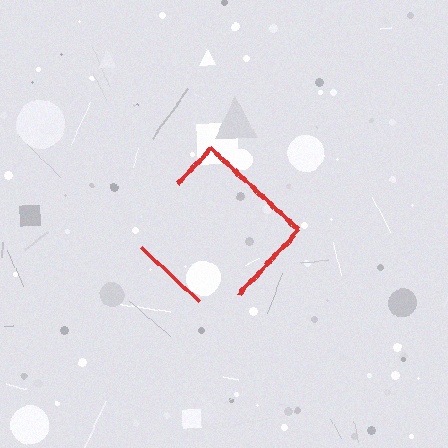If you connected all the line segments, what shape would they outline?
They would outline a diamond.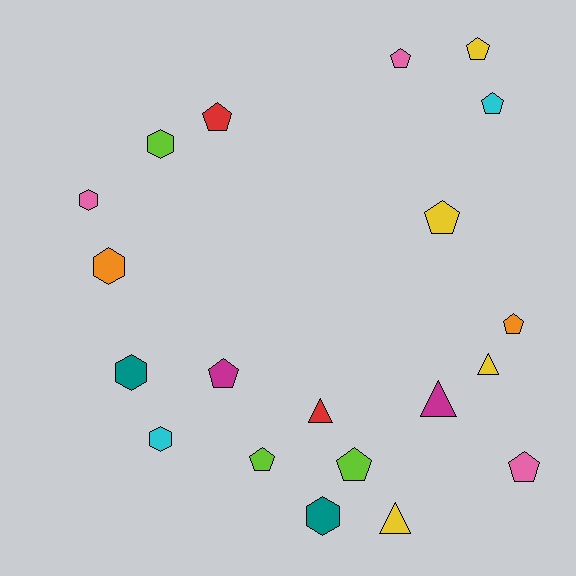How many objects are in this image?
There are 20 objects.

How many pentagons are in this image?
There are 10 pentagons.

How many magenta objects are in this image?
There are 2 magenta objects.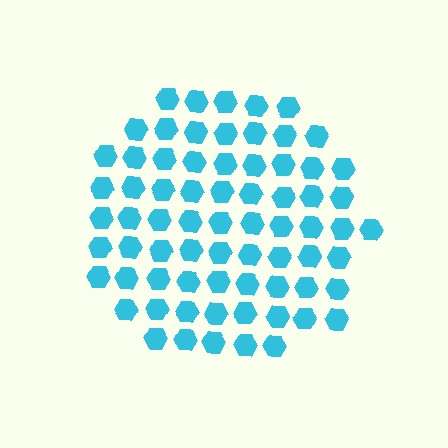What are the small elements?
The small elements are hexagons.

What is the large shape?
The large shape is a circle.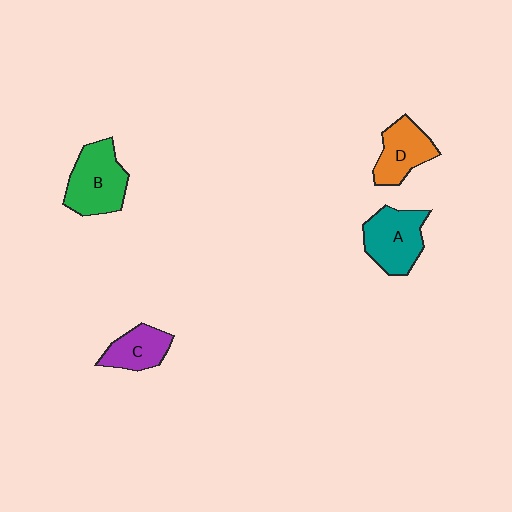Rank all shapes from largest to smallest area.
From largest to smallest: B (green), A (teal), D (orange), C (purple).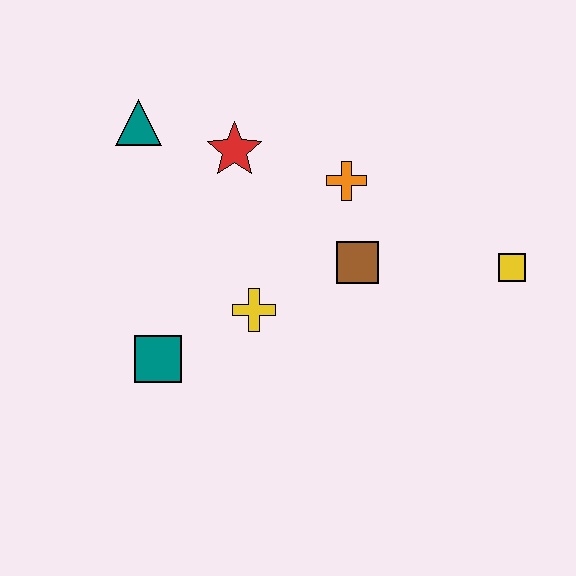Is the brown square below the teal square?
No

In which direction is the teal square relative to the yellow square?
The teal square is to the left of the yellow square.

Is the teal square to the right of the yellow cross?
No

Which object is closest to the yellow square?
The brown square is closest to the yellow square.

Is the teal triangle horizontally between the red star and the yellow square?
No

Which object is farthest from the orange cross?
The teal square is farthest from the orange cross.